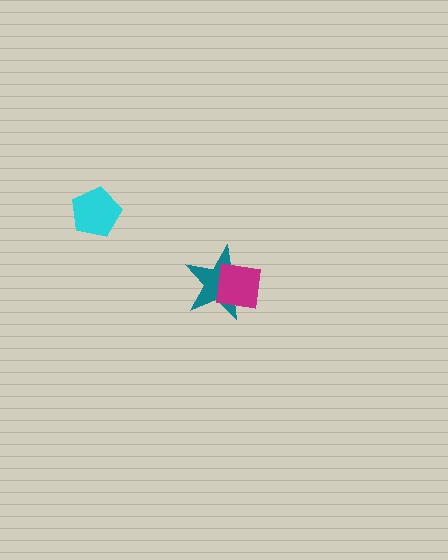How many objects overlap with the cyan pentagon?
0 objects overlap with the cyan pentagon.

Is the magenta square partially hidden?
No, no other shape covers it.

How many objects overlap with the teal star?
1 object overlaps with the teal star.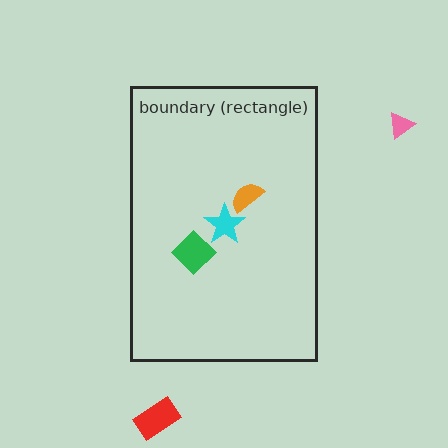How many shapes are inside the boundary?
3 inside, 2 outside.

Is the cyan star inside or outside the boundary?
Inside.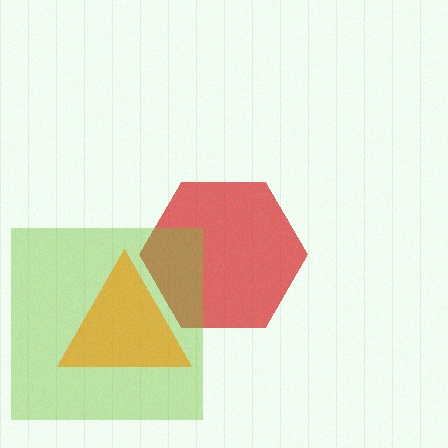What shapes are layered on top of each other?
The layered shapes are: a red hexagon, a lime square, an orange triangle.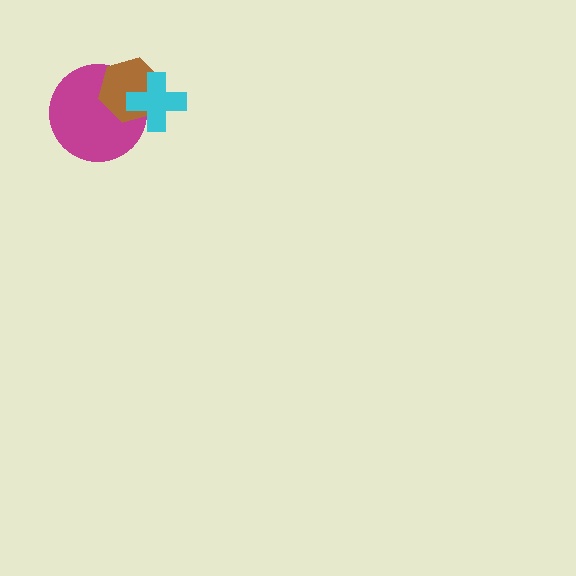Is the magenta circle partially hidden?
Yes, it is partially covered by another shape.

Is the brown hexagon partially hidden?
Yes, it is partially covered by another shape.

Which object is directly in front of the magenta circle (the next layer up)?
The brown hexagon is directly in front of the magenta circle.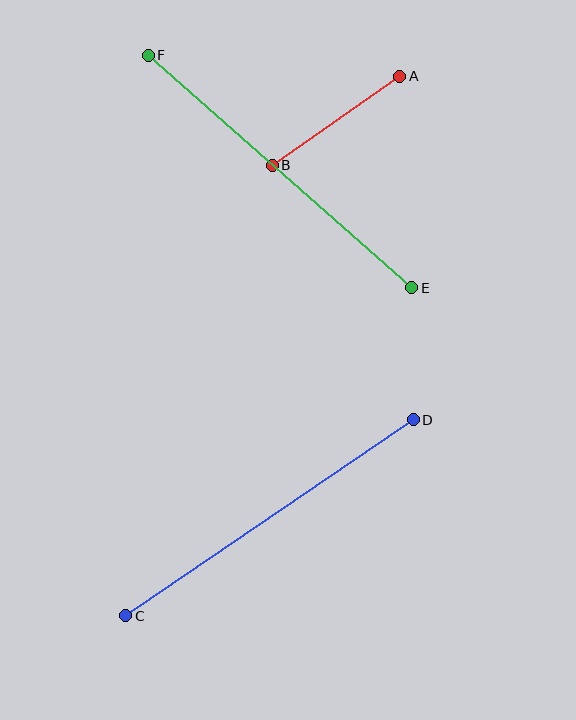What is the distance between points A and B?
The distance is approximately 156 pixels.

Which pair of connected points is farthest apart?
Points E and F are farthest apart.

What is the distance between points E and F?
The distance is approximately 352 pixels.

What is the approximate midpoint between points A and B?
The midpoint is at approximately (336, 121) pixels.